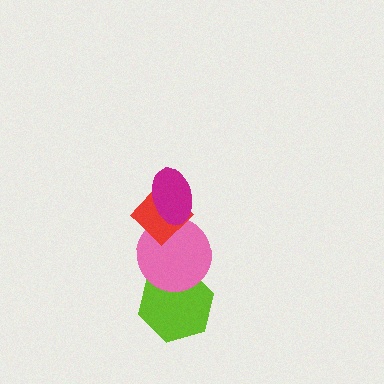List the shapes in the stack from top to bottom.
From top to bottom: the magenta ellipse, the red diamond, the pink circle, the lime hexagon.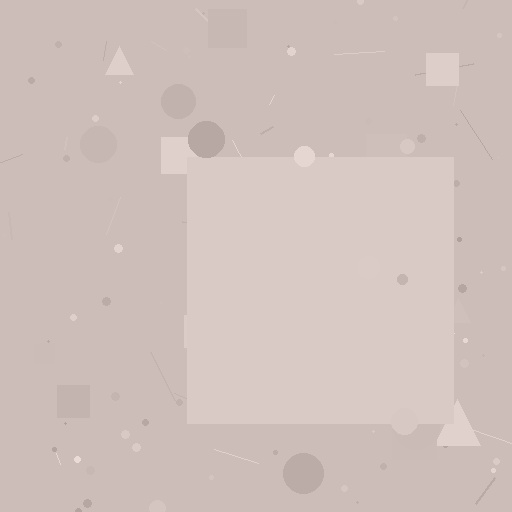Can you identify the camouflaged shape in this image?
The camouflaged shape is a square.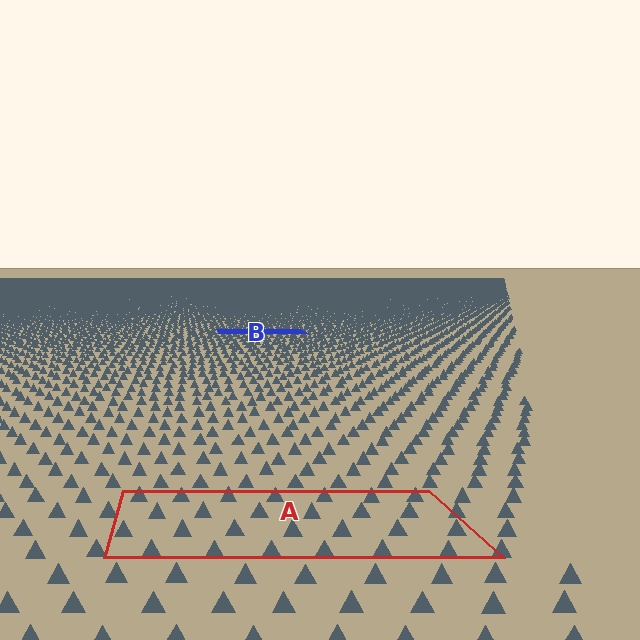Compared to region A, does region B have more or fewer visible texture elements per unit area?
Region B has more texture elements per unit area — they are packed more densely because it is farther away.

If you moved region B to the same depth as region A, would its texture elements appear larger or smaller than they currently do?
They would appear larger. At a closer depth, the same texture elements are projected at a bigger on-screen size.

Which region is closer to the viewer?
Region A is closer. The texture elements there are larger and more spread out.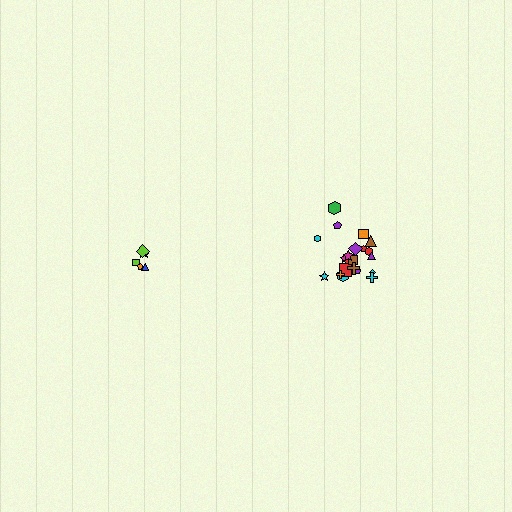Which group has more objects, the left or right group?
The right group.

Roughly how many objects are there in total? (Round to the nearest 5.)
Roughly 30 objects in total.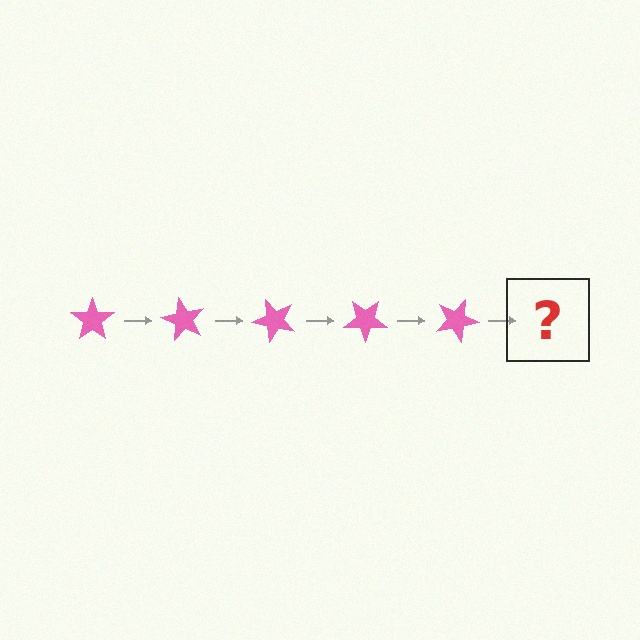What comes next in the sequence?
The next element should be a pink star rotated 300 degrees.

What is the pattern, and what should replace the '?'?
The pattern is that the star rotates 60 degrees each step. The '?' should be a pink star rotated 300 degrees.